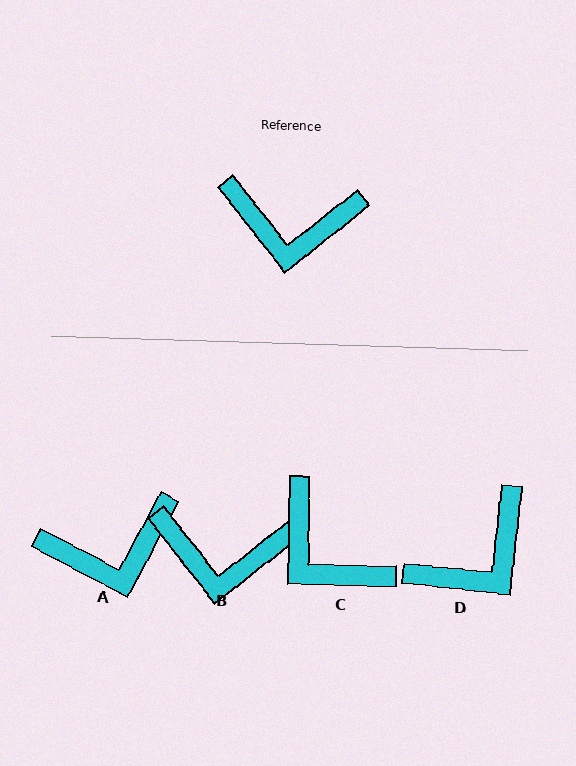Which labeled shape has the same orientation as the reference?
B.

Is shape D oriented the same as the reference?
No, it is off by about 46 degrees.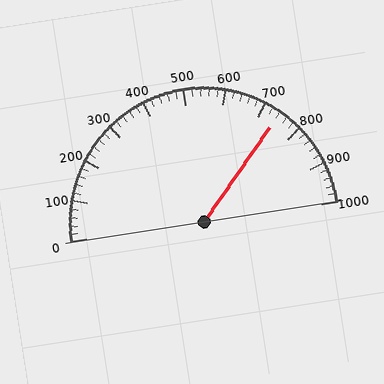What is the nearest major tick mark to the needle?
The nearest major tick mark is 700.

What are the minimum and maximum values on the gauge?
The gauge ranges from 0 to 1000.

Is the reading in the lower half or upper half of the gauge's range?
The reading is in the upper half of the range (0 to 1000).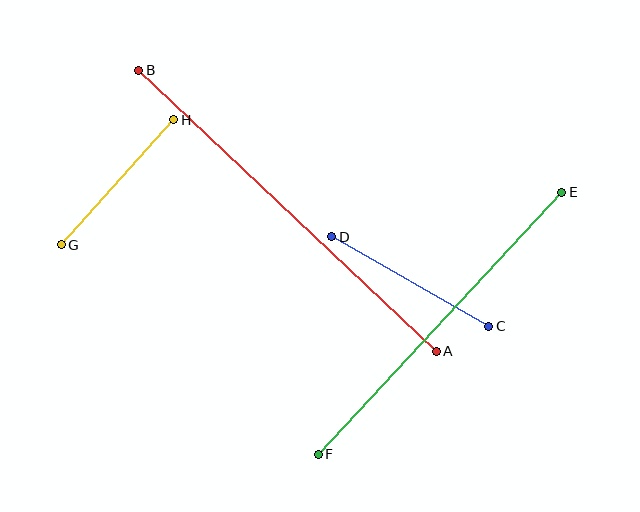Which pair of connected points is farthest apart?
Points A and B are farthest apart.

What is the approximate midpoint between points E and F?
The midpoint is at approximately (440, 323) pixels.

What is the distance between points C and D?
The distance is approximately 180 pixels.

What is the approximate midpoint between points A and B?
The midpoint is at approximately (287, 211) pixels.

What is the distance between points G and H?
The distance is approximately 168 pixels.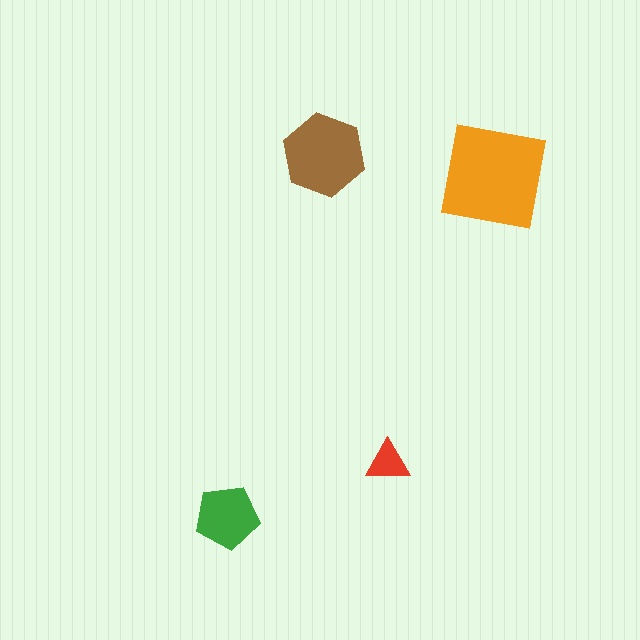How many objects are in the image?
There are 4 objects in the image.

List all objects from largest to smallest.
The orange square, the brown hexagon, the green pentagon, the red triangle.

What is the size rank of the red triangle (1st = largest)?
4th.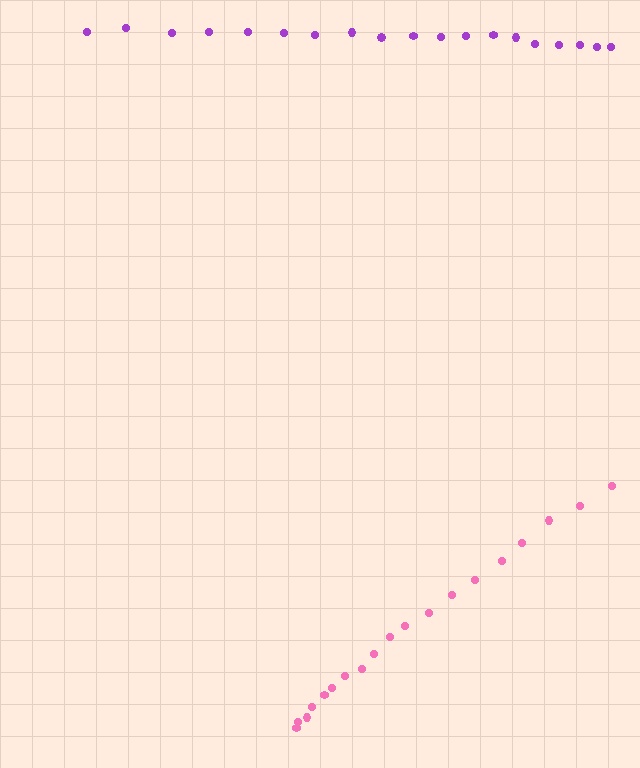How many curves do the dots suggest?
There are 2 distinct paths.